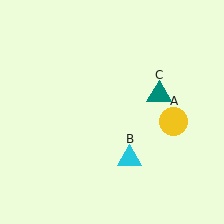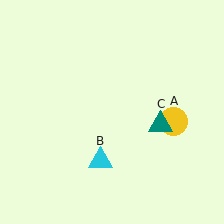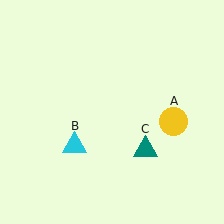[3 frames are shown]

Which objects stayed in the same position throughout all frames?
Yellow circle (object A) remained stationary.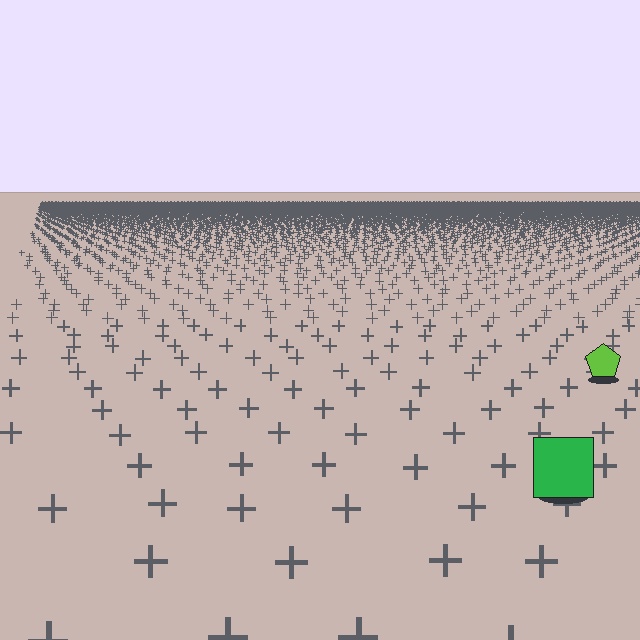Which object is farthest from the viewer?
The lime pentagon is farthest from the viewer. It appears smaller and the ground texture around it is denser.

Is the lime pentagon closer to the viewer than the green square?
No. The green square is closer — you can tell from the texture gradient: the ground texture is coarser near it.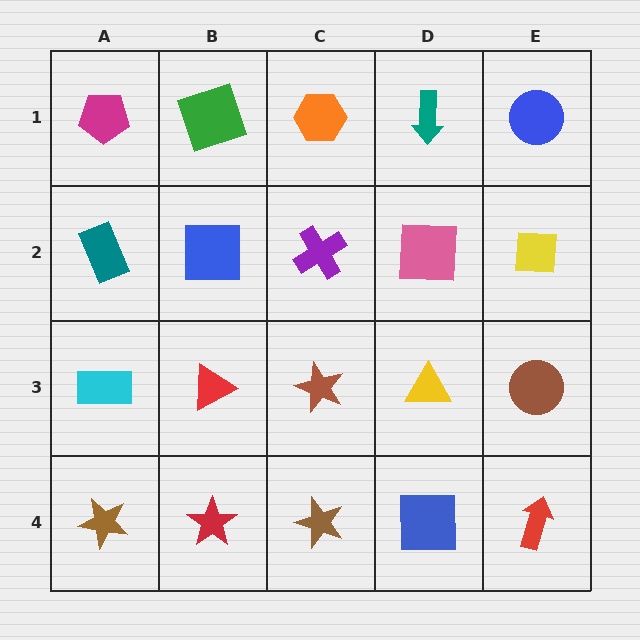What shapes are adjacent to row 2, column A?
A magenta pentagon (row 1, column A), a cyan rectangle (row 3, column A), a blue square (row 2, column B).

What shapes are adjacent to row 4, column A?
A cyan rectangle (row 3, column A), a red star (row 4, column B).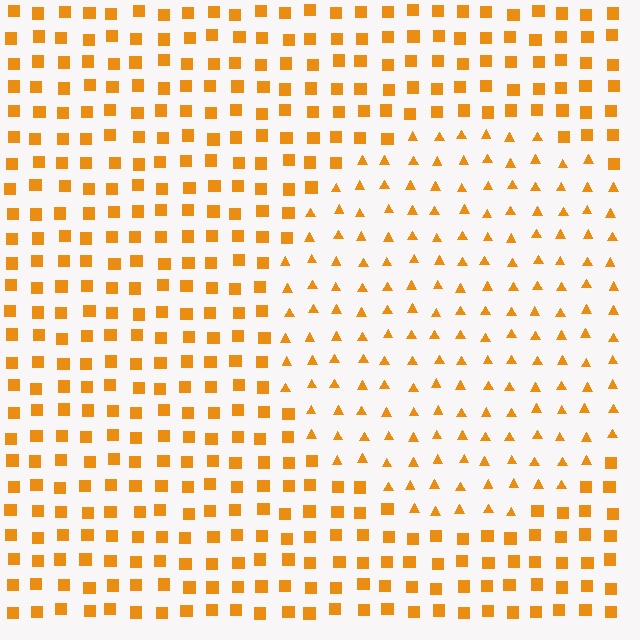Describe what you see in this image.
The image is filled with small orange elements arranged in a uniform grid. A circle-shaped region contains triangles, while the surrounding area contains squares. The boundary is defined purely by the change in element shape.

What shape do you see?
I see a circle.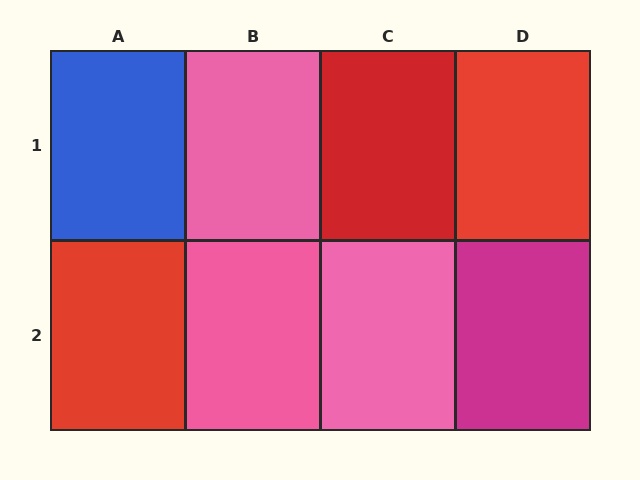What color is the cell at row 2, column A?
Red.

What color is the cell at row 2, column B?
Pink.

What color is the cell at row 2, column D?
Magenta.